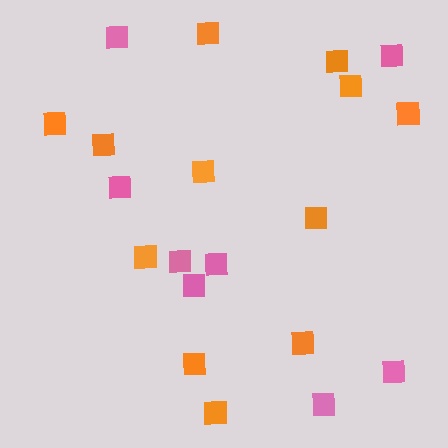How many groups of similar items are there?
There are 2 groups: one group of pink squares (8) and one group of orange squares (12).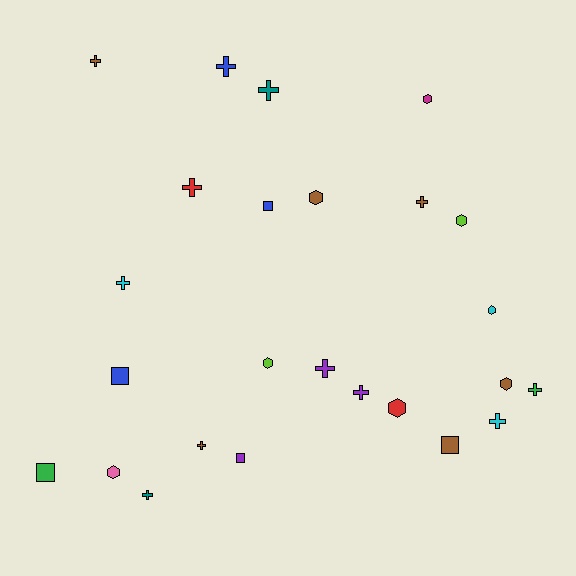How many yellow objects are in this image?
There are no yellow objects.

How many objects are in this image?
There are 25 objects.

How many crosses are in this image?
There are 12 crosses.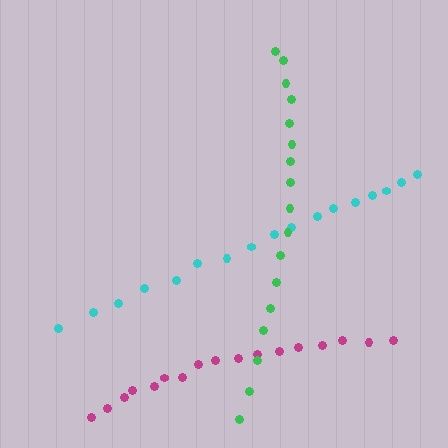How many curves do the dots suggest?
There are 3 distinct paths.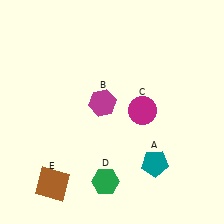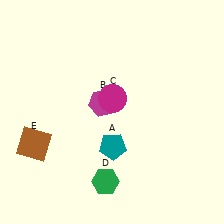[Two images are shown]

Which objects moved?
The objects that moved are: the teal pentagon (A), the magenta circle (C), the brown square (E).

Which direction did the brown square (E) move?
The brown square (E) moved up.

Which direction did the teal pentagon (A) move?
The teal pentagon (A) moved left.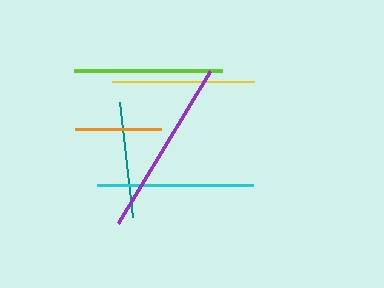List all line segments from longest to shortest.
From longest to shortest: purple, cyan, lime, yellow, teal, orange.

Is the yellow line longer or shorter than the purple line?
The purple line is longer than the yellow line.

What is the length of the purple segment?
The purple segment is approximately 177 pixels long.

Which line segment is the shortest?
The orange line is the shortest at approximately 86 pixels.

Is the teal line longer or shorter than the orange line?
The teal line is longer than the orange line.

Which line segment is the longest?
The purple line is the longest at approximately 177 pixels.